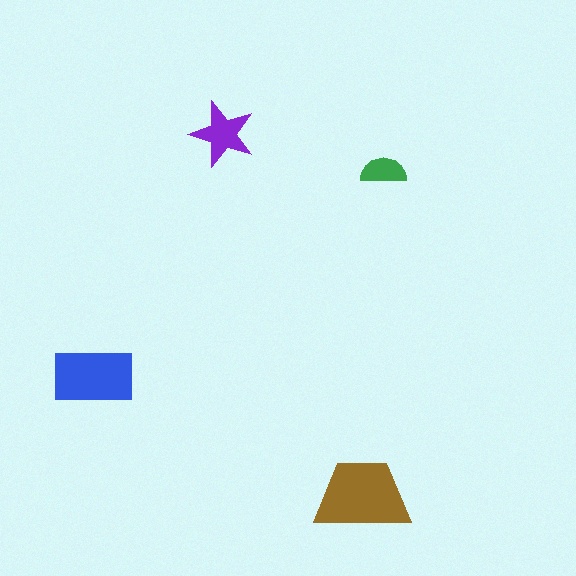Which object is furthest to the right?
The green semicircle is rightmost.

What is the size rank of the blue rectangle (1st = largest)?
2nd.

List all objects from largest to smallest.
The brown trapezoid, the blue rectangle, the purple star, the green semicircle.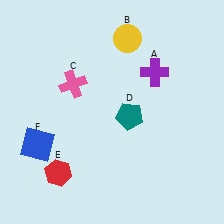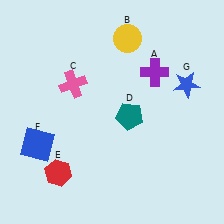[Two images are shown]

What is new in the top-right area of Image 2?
A blue star (G) was added in the top-right area of Image 2.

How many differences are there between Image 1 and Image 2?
There is 1 difference between the two images.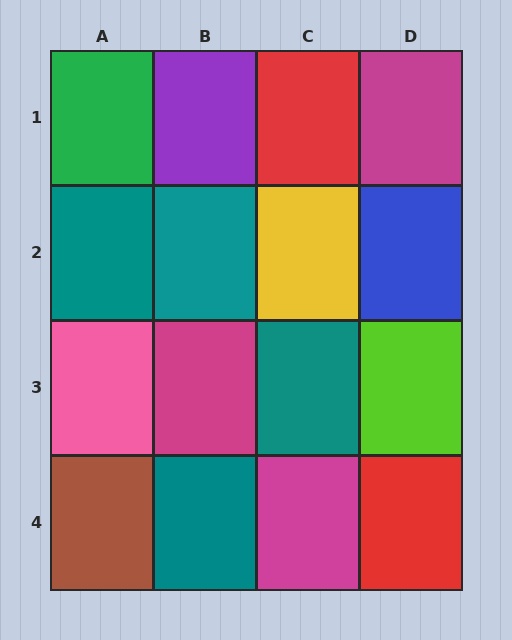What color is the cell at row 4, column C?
Magenta.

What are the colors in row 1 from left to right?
Green, purple, red, magenta.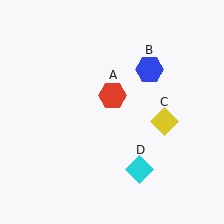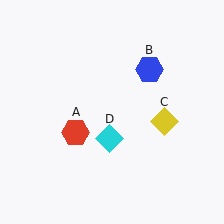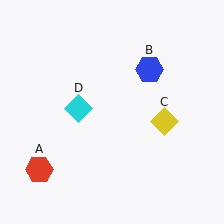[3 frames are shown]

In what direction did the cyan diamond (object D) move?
The cyan diamond (object D) moved up and to the left.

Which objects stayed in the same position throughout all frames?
Blue hexagon (object B) and yellow diamond (object C) remained stationary.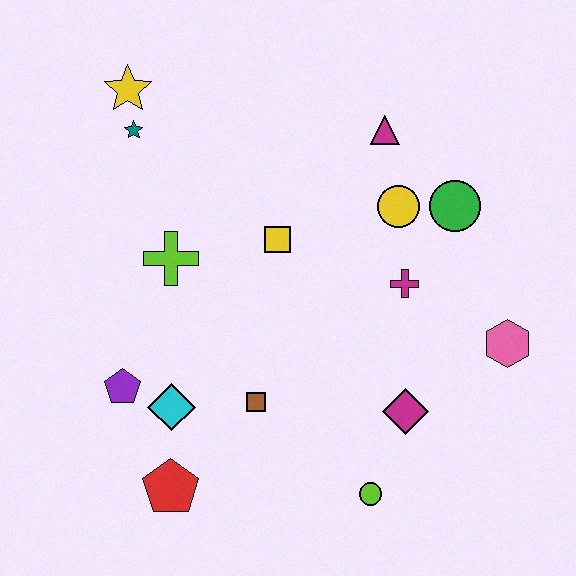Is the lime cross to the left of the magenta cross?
Yes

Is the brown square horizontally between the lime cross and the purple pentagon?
No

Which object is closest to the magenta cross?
The yellow circle is closest to the magenta cross.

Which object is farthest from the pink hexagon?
The yellow star is farthest from the pink hexagon.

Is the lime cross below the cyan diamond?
No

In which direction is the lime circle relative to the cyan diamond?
The lime circle is to the right of the cyan diamond.